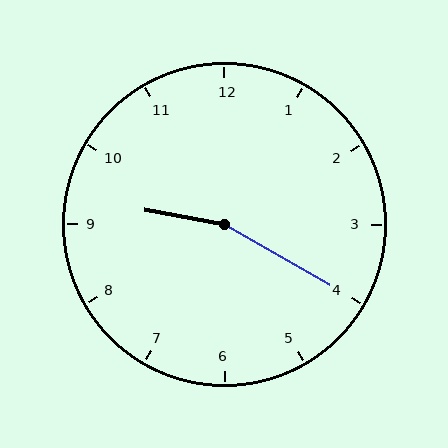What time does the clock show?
9:20.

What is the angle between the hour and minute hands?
Approximately 160 degrees.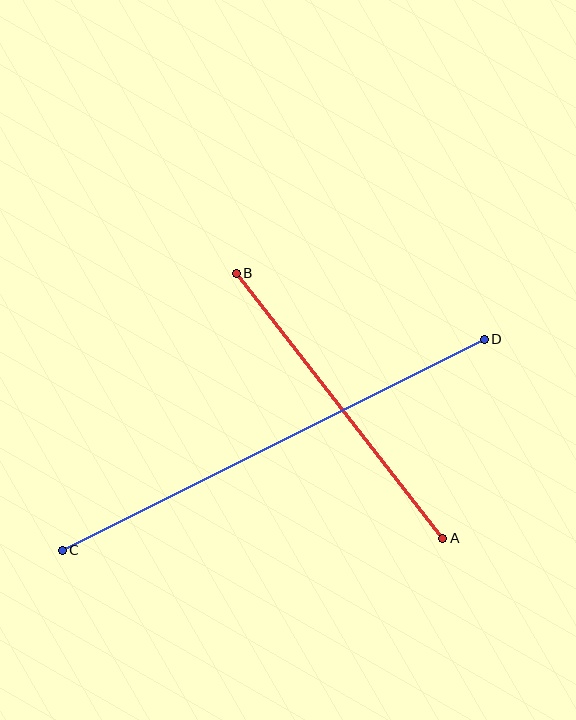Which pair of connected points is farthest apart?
Points C and D are farthest apart.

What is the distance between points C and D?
The distance is approximately 472 pixels.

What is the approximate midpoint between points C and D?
The midpoint is at approximately (273, 445) pixels.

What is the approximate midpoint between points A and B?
The midpoint is at approximately (340, 406) pixels.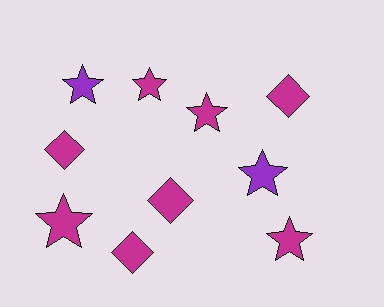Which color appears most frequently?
Magenta, with 8 objects.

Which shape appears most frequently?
Star, with 6 objects.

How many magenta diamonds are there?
There are 4 magenta diamonds.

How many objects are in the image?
There are 10 objects.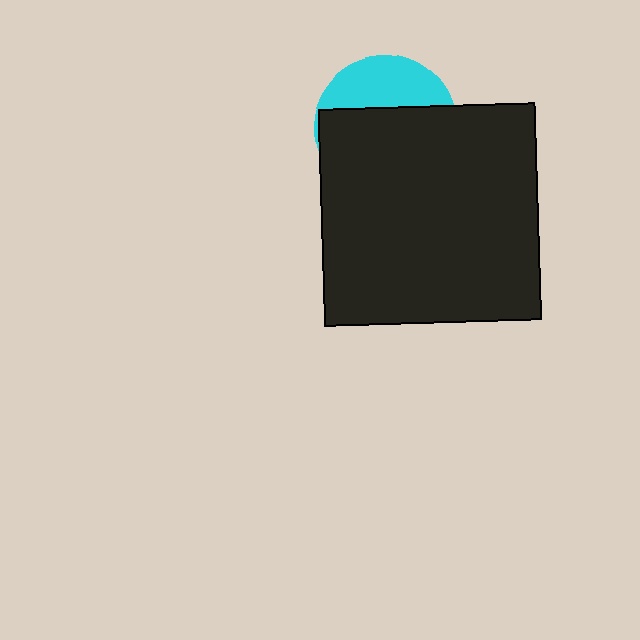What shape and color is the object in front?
The object in front is a black square.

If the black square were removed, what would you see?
You would see the complete cyan circle.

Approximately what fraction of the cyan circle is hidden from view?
Roughly 66% of the cyan circle is hidden behind the black square.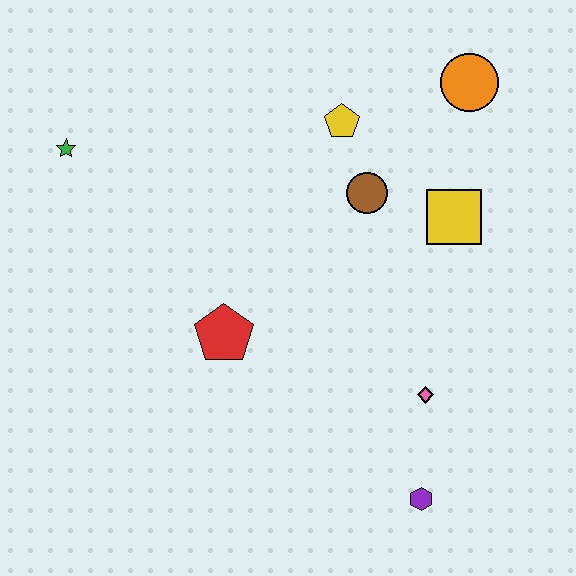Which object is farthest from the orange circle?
The purple hexagon is farthest from the orange circle.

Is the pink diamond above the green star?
No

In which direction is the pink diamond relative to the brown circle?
The pink diamond is below the brown circle.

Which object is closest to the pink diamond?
The purple hexagon is closest to the pink diamond.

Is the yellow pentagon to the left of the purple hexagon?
Yes